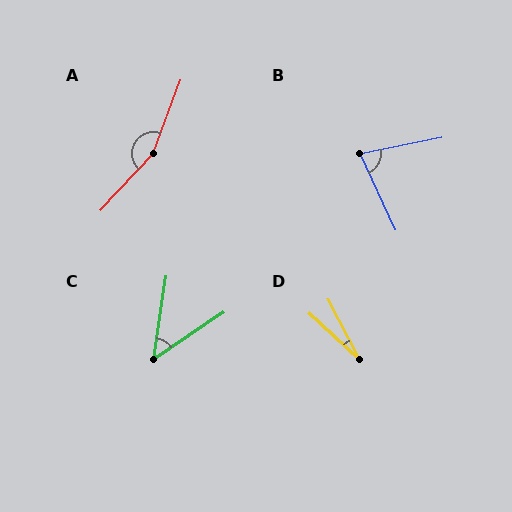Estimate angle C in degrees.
Approximately 47 degrees.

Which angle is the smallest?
D, at approximately 19 degrees.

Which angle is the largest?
A, at approximately 157 degrees.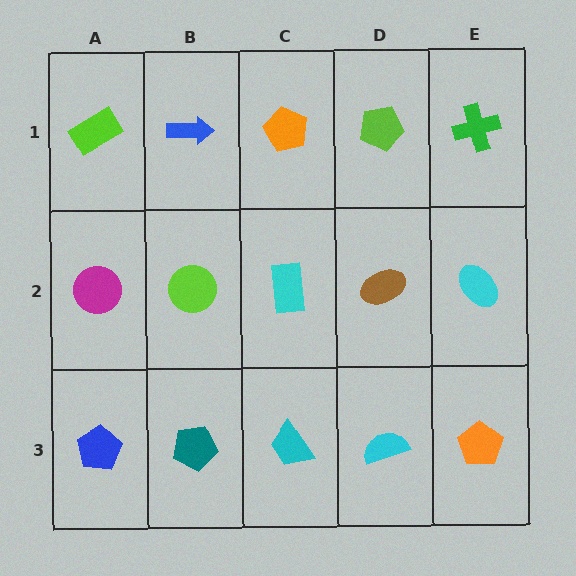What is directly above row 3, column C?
A cyan rectangle.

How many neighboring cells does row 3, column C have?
3.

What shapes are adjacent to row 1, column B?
A lime circle (row 2, column B), a lime rectangle (row 1, column A), an orange pentagon (row 1, column C).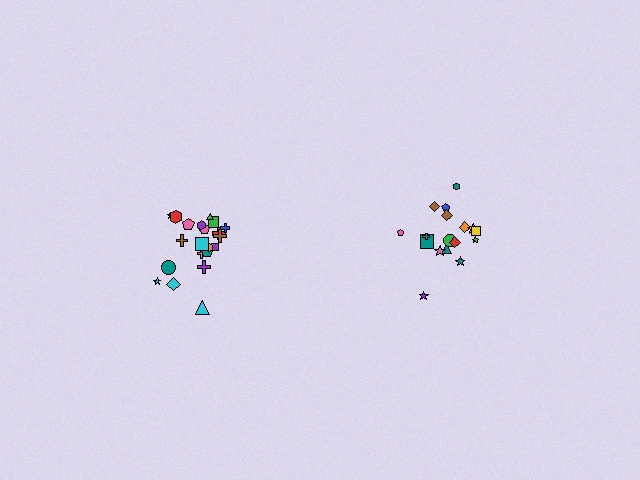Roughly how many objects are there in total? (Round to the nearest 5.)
Roughly 40 objects in total.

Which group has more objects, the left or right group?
The left group.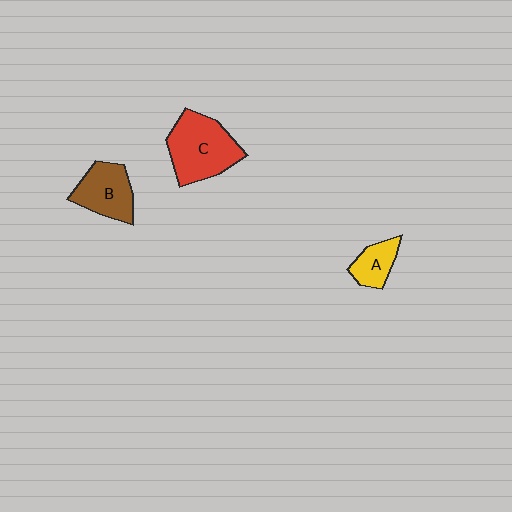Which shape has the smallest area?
Shape A (yellow).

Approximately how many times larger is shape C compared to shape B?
Approximately 1.4 times.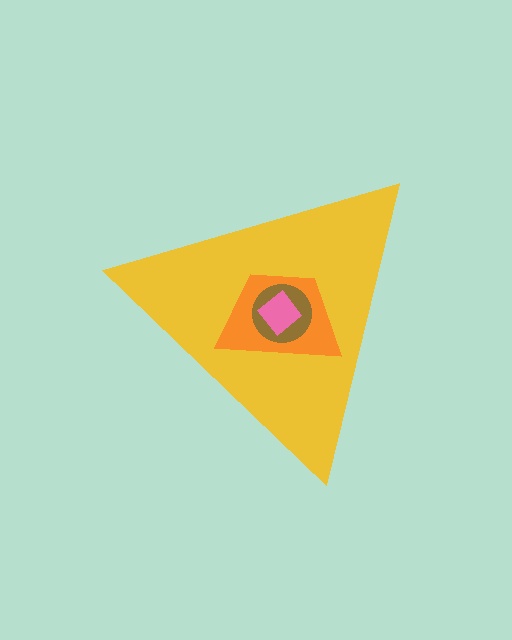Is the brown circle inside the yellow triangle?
Yes.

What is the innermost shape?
The pink diamond.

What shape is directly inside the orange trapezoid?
The brown circle.